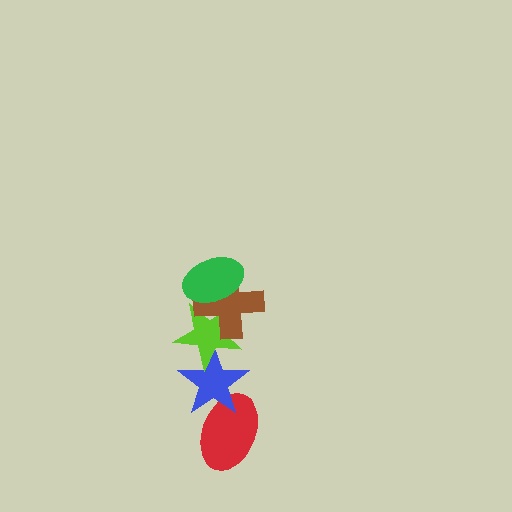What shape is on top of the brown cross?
The green ellipse is on top of the brown cross.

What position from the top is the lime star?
The lime star is 3rd from the top.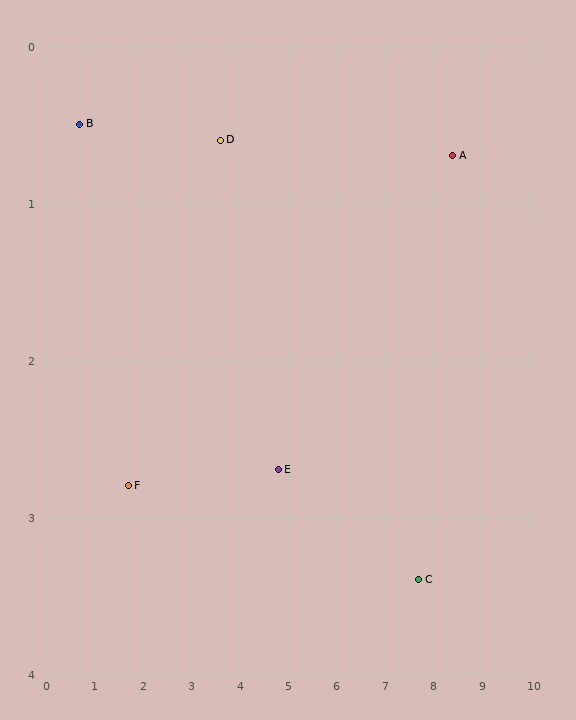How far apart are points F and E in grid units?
Points F and E are about 3.1 grid units apart.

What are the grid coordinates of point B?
Point B is at approximately (0.7, 0.5).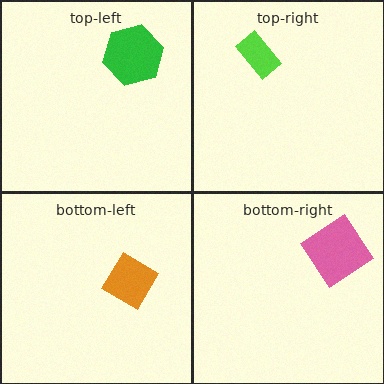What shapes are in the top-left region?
The green hexagon.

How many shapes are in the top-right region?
1.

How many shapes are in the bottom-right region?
1.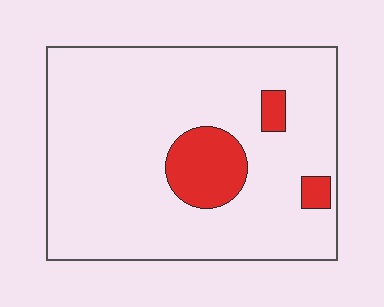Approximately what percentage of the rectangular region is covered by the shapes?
Approximately 10%.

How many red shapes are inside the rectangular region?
3.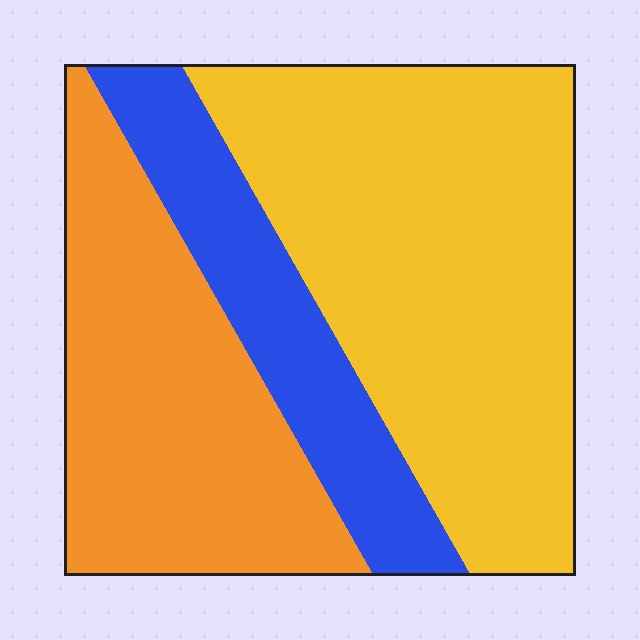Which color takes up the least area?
Blue, at roughly 20%.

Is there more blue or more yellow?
Yellow.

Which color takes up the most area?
Yellow, at roughly 50%.